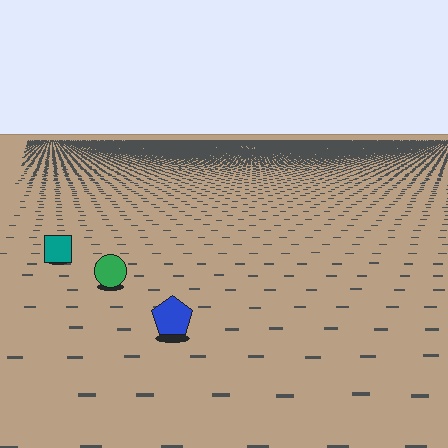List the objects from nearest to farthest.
From nearest to farthest: the blue pentagon, the green circle, the teal square.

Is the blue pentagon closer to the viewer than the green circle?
Yes. The blue pentagon is closer — you can tell from the texture gradient: the ground texture is coarser near it.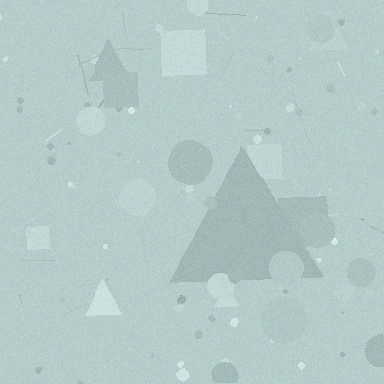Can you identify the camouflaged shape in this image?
The camouflaged shape is a triangle.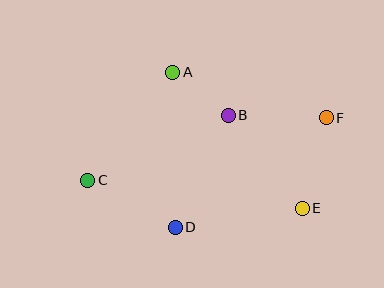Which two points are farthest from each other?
Points C and F are farthest from each other.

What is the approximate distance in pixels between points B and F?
The distance between B and F is approximately 98 pixels.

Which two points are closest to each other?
Points A and B are closest to each other.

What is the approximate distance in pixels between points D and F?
The distance between D and F is approximately 186 pixels.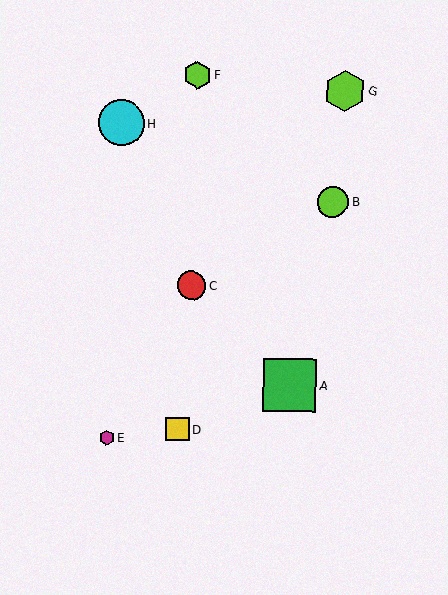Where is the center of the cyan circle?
The center of the cyan circle is at (121, 123).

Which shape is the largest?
The green square (labeled A) is the largest.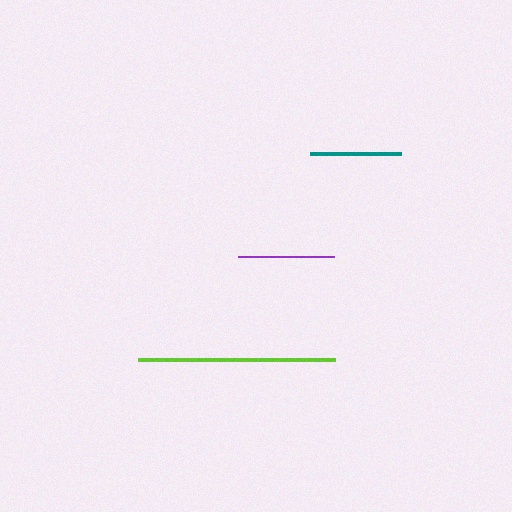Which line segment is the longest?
The lime line is the longest at approximately 197 pixels.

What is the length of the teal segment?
The teal segment is approximately 91 pixels long.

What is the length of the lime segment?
The lime segment is approximately 197 pixels long.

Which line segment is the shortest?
The teal line is the shortest at approximately 91 pixels.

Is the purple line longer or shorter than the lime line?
The lime line is longer than the purple line.